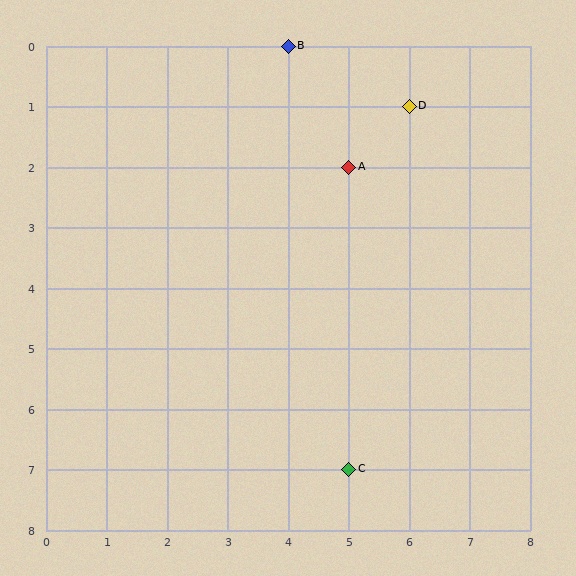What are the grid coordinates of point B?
Point B is at grid coordinates (4, 0).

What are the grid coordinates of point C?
Point C is at grid coordinates (5, 7).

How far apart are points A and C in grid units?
Points A and C are 5 rows apart.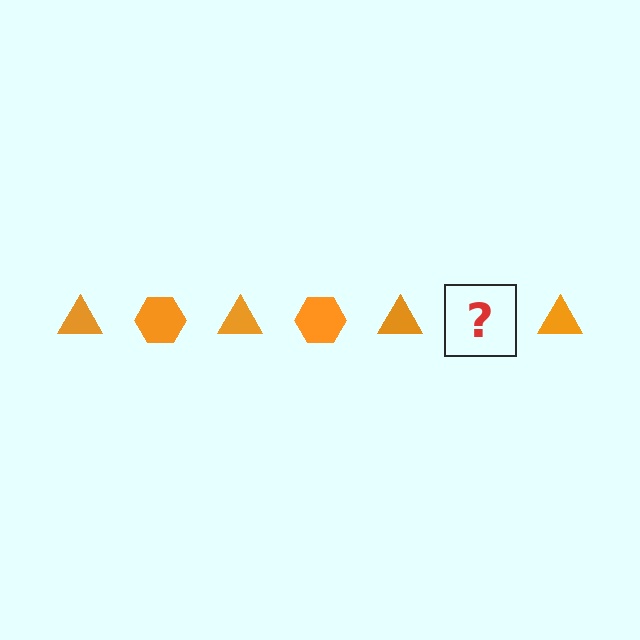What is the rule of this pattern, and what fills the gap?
The rule is that the pattern cycles through triangle, hexagon shapes in orange. The gap should be filled with an orange hexagon.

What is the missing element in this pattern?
The missing element is an orange hexagon.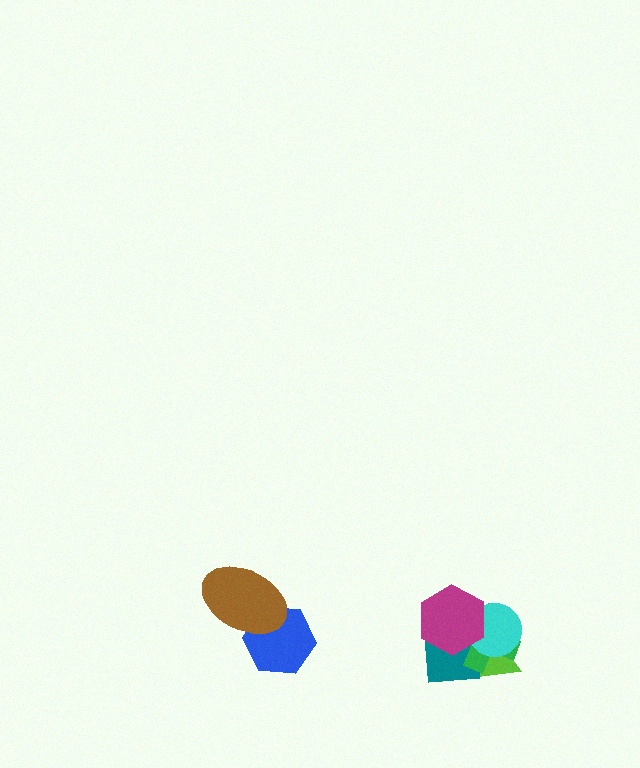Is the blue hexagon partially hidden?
Yes, it is partially covered by another shape.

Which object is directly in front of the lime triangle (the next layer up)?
The teal square is directly in front of the lime triangle.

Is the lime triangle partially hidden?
Yes, it is partially covered by another shape.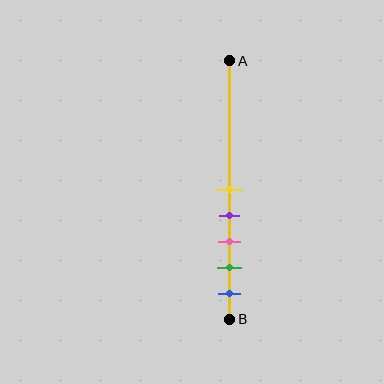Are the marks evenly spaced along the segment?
Yes, the marks are approximately evenly spaced.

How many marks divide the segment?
There are 5 marks dividing the segment.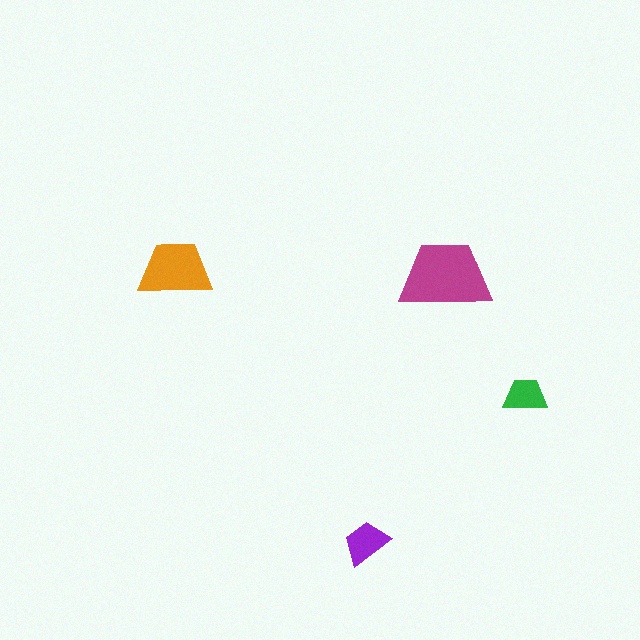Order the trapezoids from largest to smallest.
the magenta one, the orange one, the purple one, the green one.